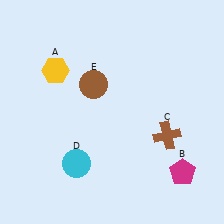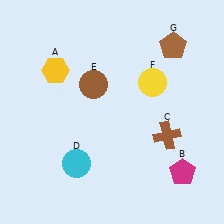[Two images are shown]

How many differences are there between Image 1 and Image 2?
There are 2 differences between the two images.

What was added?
A yellow circle (F), a brown pentagon (G) were added in Image 2.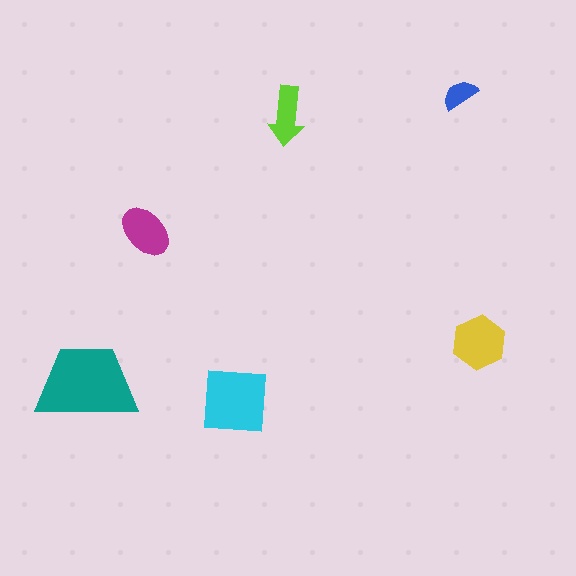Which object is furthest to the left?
The teal trapezoid is leftmost.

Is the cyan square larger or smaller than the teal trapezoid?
Smaller.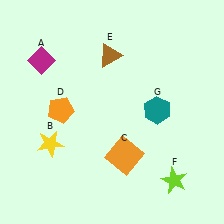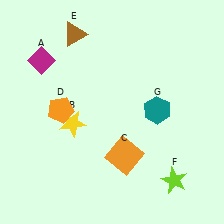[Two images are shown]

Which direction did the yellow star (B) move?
The yellow star (B) moved right.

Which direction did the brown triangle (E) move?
The brown triangle (E) moved left.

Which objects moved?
The objects that moved are: the yellow star (B), the brown triangle (E).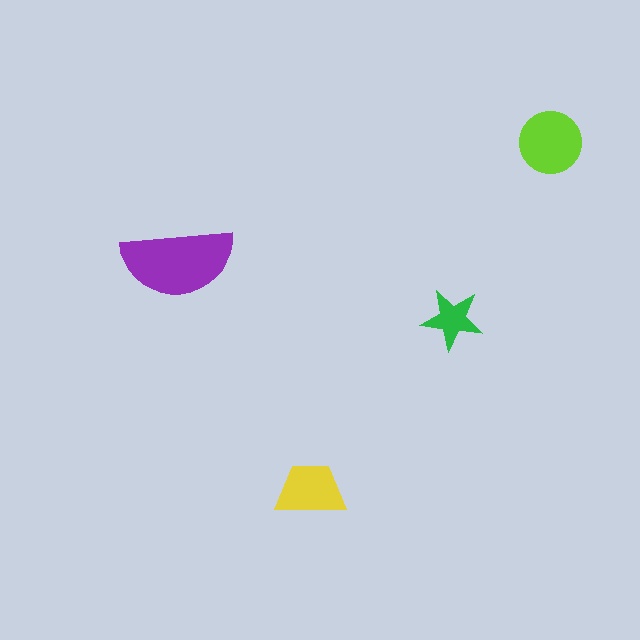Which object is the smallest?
The green star.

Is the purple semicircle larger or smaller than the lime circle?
Larger.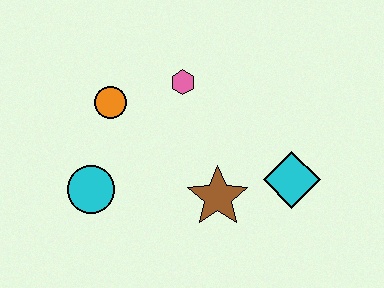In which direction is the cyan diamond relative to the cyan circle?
The cyan diamond is to the right of the cyan circle.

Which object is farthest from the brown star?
The orange circle is farthest from the brown star.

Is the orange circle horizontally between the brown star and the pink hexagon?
No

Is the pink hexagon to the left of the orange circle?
No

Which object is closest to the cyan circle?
The orange circle is closest to the cyan circle.